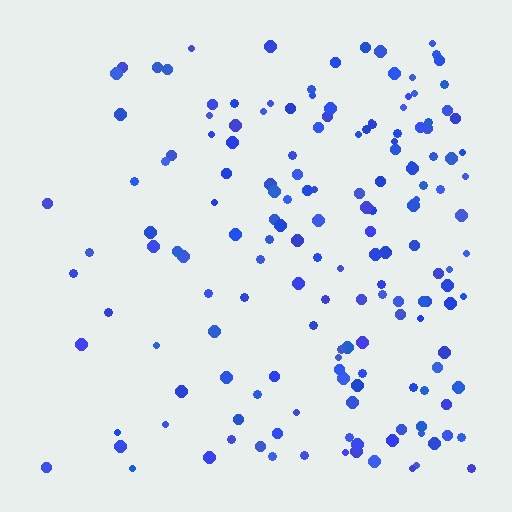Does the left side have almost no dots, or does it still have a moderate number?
Still a moderate number, just noticeably fewer than the right.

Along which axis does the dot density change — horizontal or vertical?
Horizontal.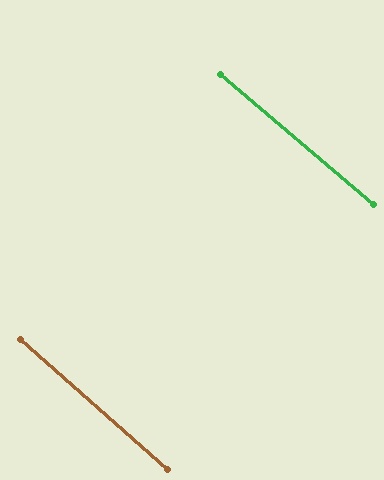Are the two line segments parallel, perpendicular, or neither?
Parallel — their directions differ by only 1.2°.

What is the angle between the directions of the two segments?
Approximately 1 degree.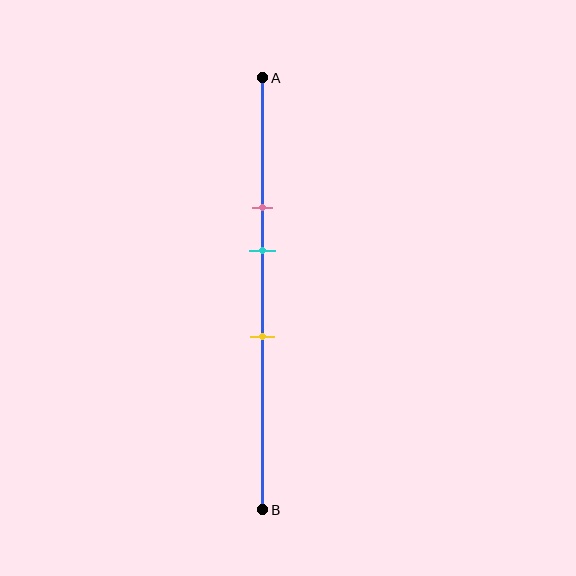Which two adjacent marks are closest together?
The pink and cyan marks are the closest adjacent pair.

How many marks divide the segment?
There are 3 marks dividing the segment.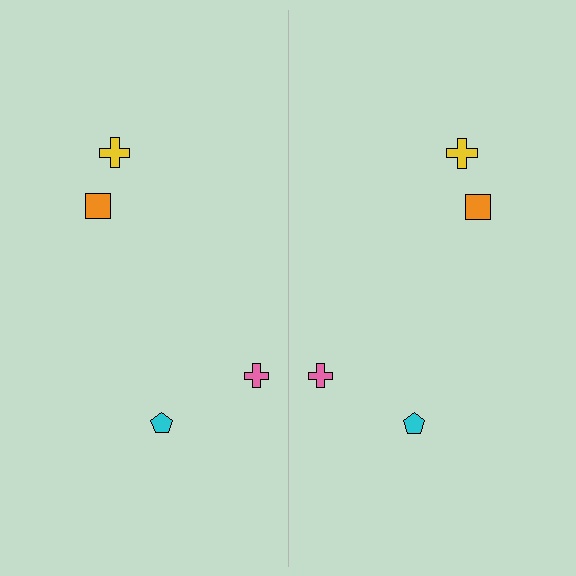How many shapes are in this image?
There are 8 shapes in this image.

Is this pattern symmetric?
Yes, this pattern has bilateral (reflection) symmetry.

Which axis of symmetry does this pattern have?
The pattern has a vertical axis of symmetry running through the center of the image.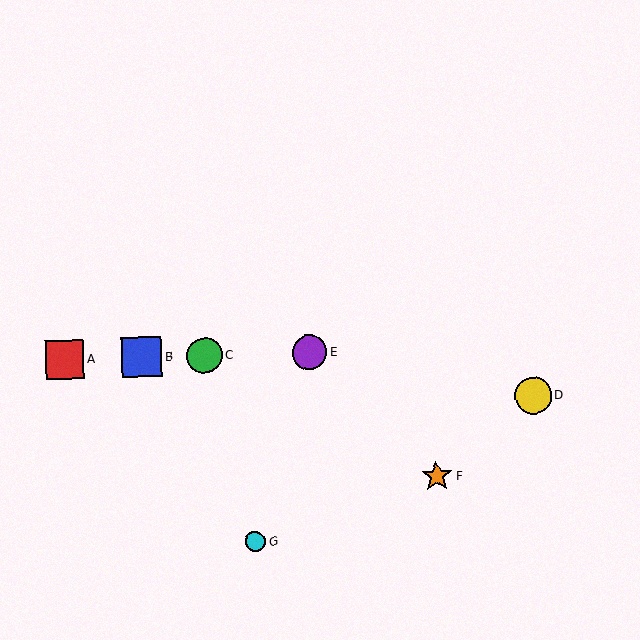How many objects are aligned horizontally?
4 objects (A, B, C, E) are aligned horizontally.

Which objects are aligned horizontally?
Objects A, B, C, E are aligned horizontally.